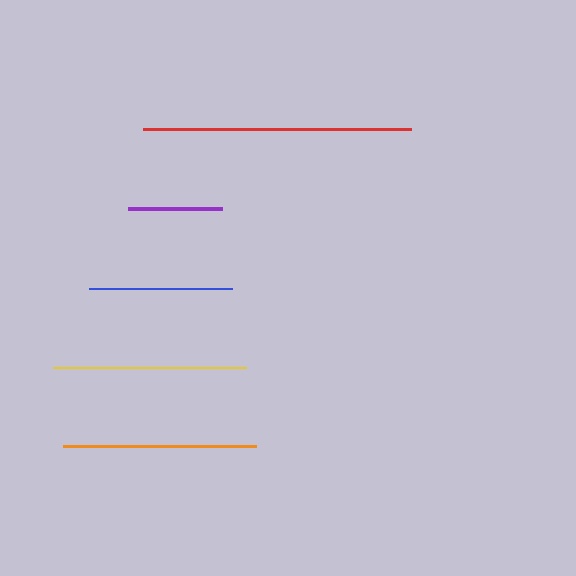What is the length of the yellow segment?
The yellow segment is approximately 193 pixels long.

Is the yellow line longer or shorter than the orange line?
The orange line is longer than the yellow line.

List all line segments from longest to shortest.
From longest to shortest: red, orange, yellow, blue, purple.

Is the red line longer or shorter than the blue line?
The red line is longer than the blue line.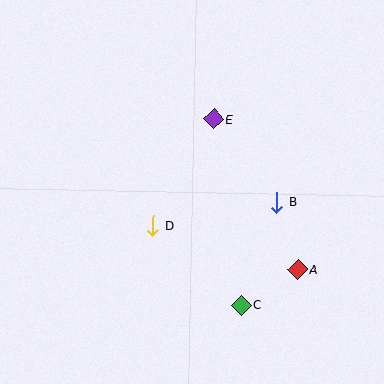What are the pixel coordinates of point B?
Point B is at (276, 202).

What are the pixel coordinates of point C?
Point C is at (241, 305).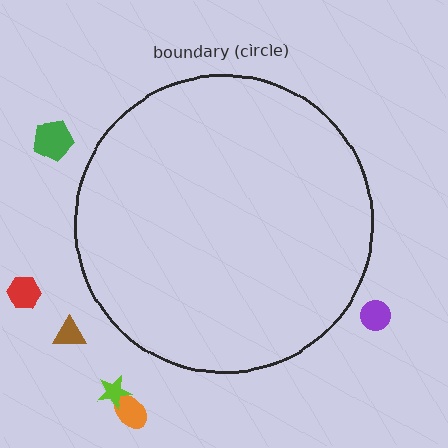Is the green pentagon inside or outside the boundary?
Outside.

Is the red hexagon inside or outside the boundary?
Outside.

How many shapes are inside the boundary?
0 inside, 6 outside.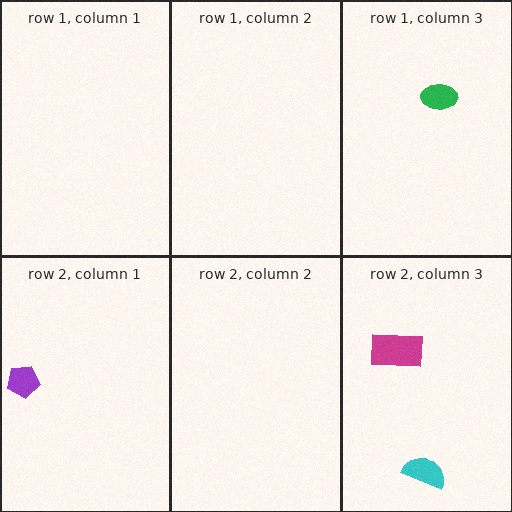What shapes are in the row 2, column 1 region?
The purple pentagon.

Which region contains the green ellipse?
The row 1, column 3 region.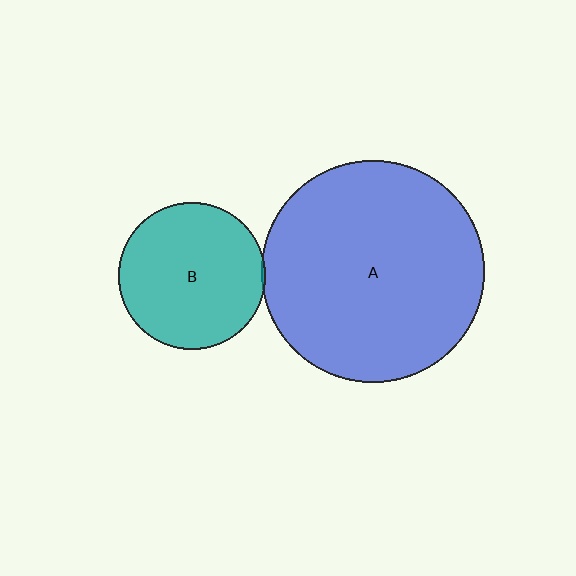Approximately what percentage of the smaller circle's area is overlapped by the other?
Approximately 5%.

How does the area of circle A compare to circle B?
Approximately 2.3 times.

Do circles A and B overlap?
Yes.